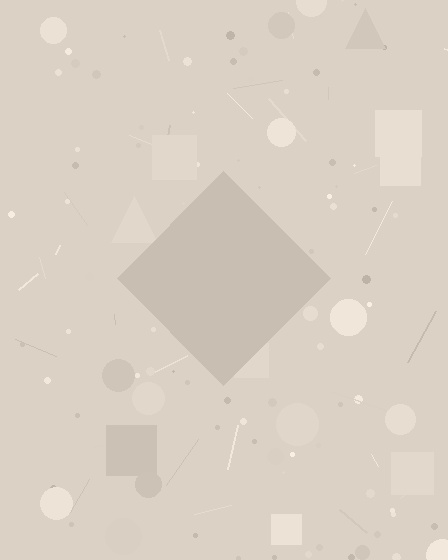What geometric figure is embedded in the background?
A diamond is embedded in the background.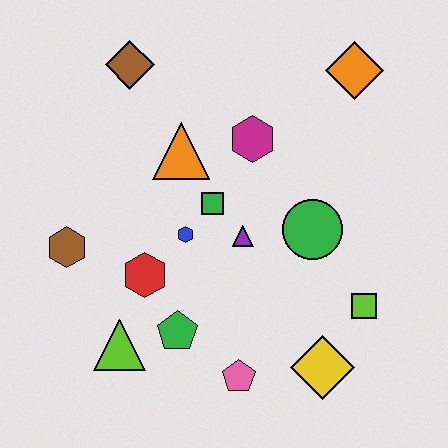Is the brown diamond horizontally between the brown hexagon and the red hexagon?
Yes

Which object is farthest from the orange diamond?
The lime triangle is farthest from the orange diamond.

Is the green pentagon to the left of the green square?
Yes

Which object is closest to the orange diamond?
The magenta hexagon is closest to the orange diamond.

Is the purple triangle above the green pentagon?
Yes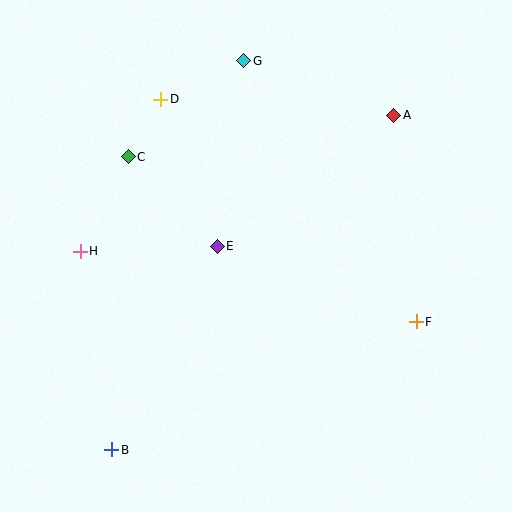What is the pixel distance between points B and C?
The distance between B and C is 294 pixels.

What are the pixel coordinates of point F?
Point F is at (416, 322).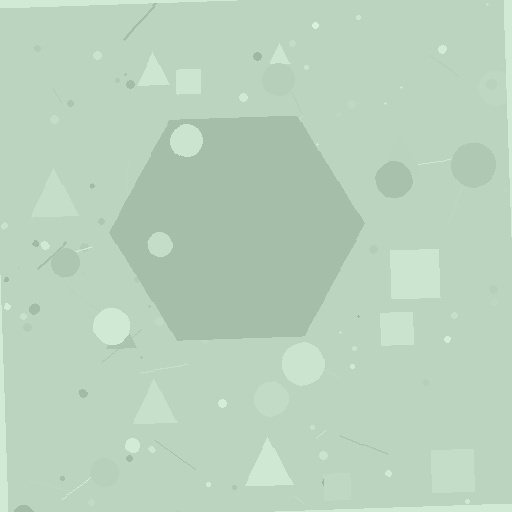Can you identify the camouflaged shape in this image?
The camouflaged shape is a hexagon.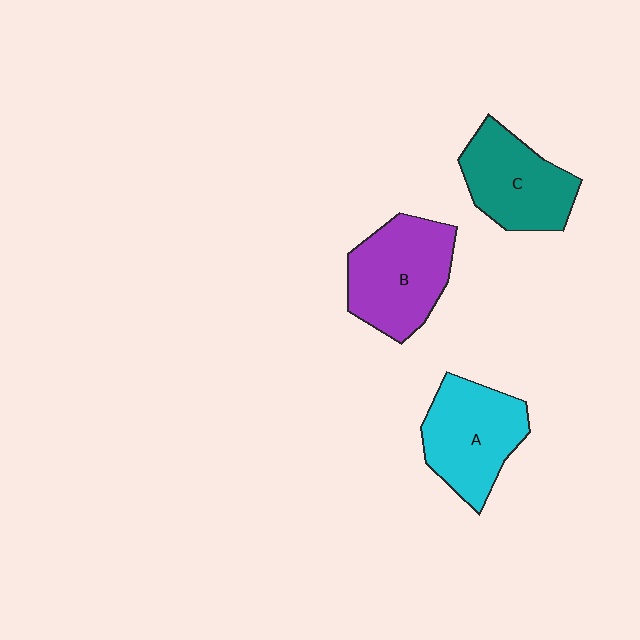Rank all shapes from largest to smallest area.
From largest to smallest: B (purple), A (cyan), C (teal).